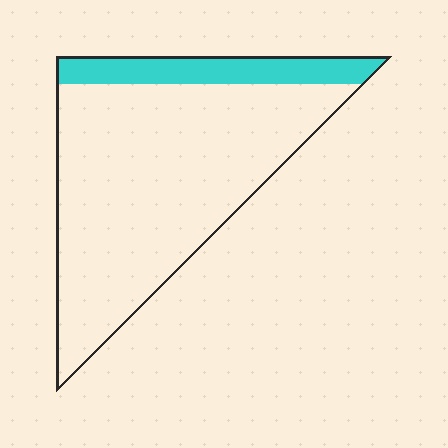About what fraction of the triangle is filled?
About one sixth (1/6).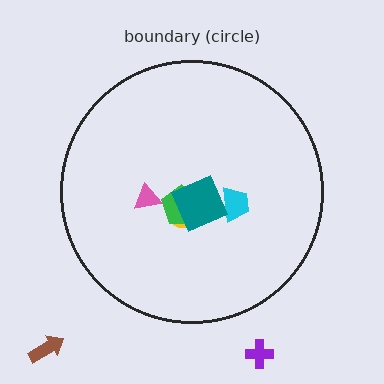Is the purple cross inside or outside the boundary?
Outside.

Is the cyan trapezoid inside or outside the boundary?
Inside.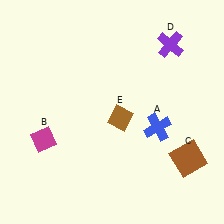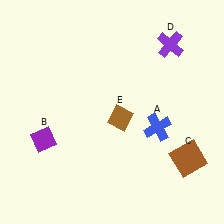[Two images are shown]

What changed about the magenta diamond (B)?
In Image 1, B is magenta. In Image 2, it changed to purple.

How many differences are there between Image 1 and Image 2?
There is 1 difference between the two images.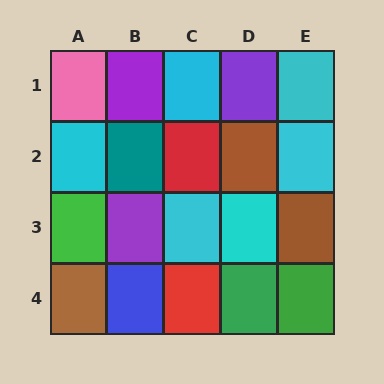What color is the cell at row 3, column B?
Purple.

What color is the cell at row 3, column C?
Cyan.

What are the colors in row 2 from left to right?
Cyan, teal, red, brown, cyan.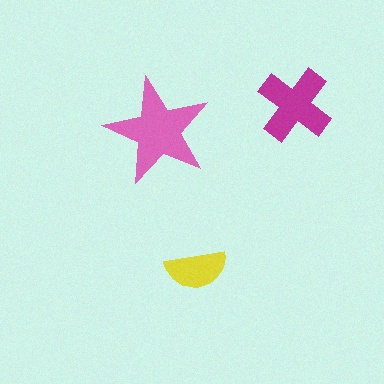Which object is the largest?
The pink star.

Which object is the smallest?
The yellow semicircle.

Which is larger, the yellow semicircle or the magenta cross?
The magenta cross.